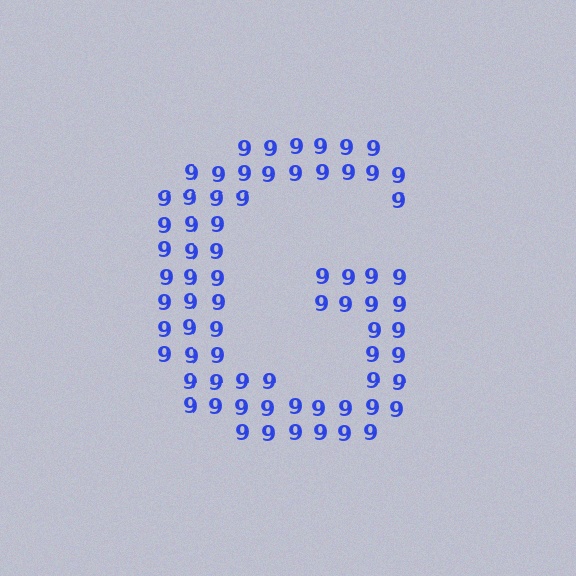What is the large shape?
The large shape is the letter G.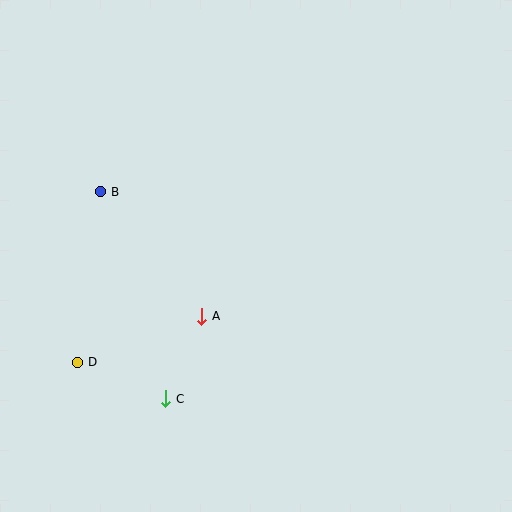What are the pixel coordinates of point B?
Point B is at (101, 192).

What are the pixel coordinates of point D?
Point D is at (78, 362).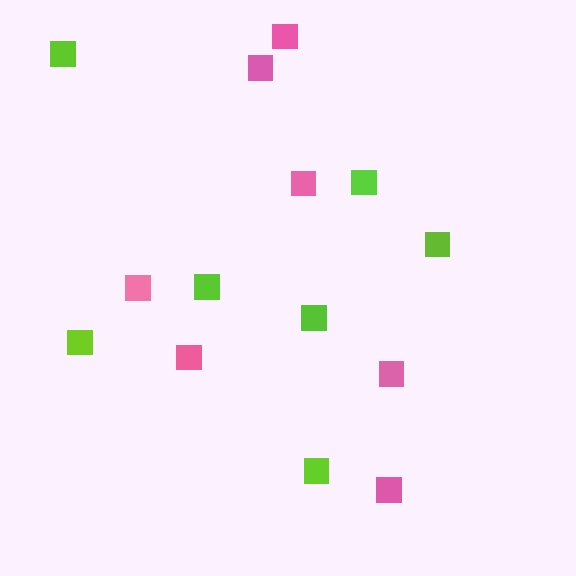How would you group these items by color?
There are 2 groups: one group of lime squares (7) and one group of pink squares (7).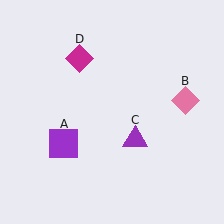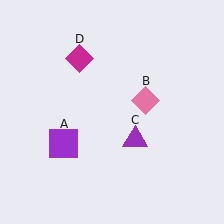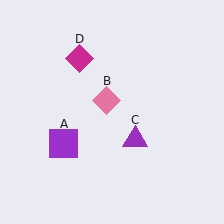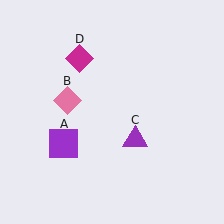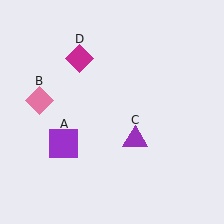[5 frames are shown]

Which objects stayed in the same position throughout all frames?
Purple square (object A) and purple triangle (object C) and magenta diamond (object D) remained stationary.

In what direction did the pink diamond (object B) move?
The pink diamond (object B) moved left.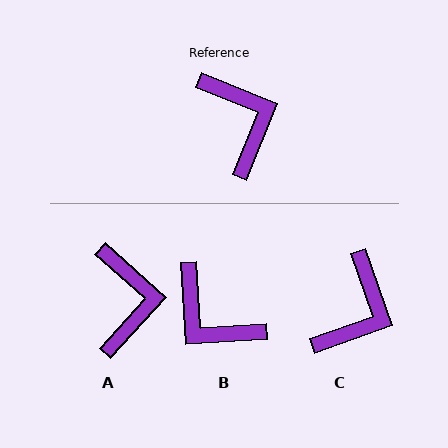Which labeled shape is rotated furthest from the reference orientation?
B, about 154 degrees away.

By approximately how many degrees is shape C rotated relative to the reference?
Approximately 48 degrees clockwise.